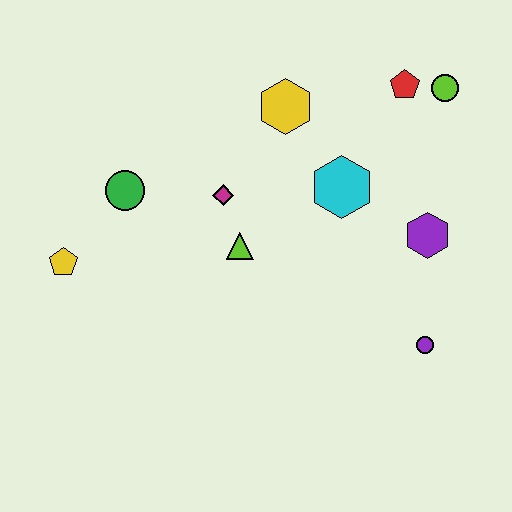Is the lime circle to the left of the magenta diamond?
No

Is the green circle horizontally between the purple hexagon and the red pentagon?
No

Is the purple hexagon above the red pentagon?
No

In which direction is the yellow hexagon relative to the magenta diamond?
The yellow hexagon is above the magenta diamond.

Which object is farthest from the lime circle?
The yellow pentagon is farthest from the lime circle.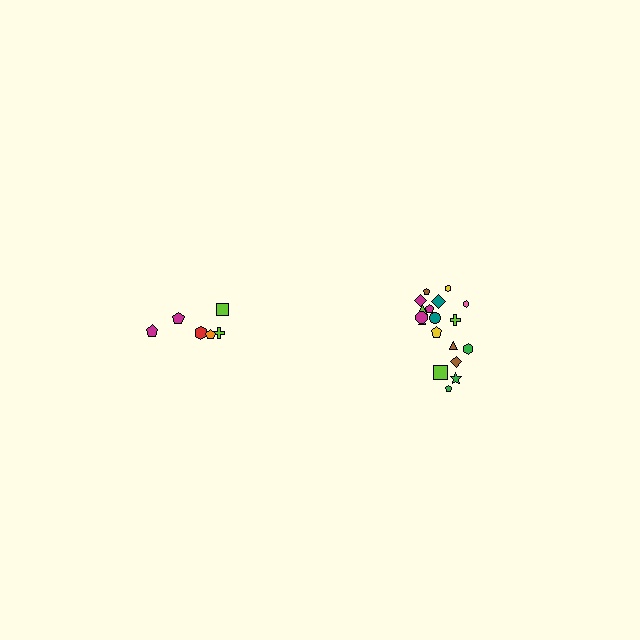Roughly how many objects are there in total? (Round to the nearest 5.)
Roughly 25 objects in total.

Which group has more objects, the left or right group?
The right group.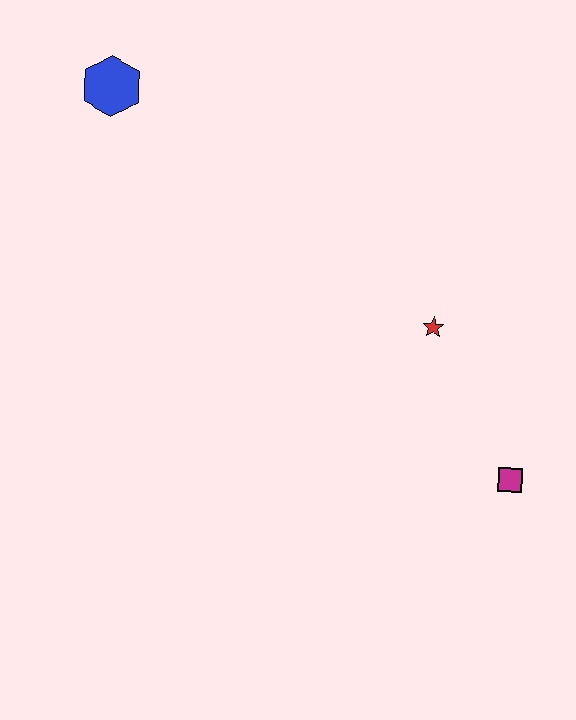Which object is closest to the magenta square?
The red star is closest to the magenta square.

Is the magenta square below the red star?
Yes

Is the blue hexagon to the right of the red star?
No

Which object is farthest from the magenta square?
The blue hexagon is farthest from the magenta square.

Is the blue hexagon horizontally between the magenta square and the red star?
No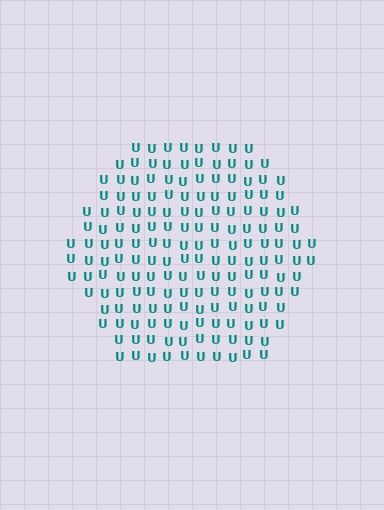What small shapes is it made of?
It is made of small letter U's.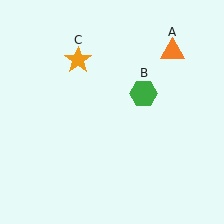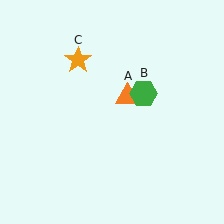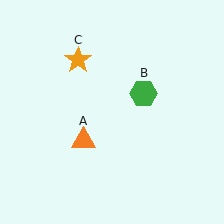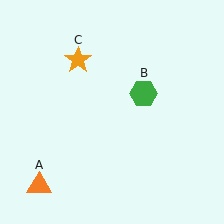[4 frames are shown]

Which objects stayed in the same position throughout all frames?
Green hexagon (object B) and orange star (object C) remained stationary.